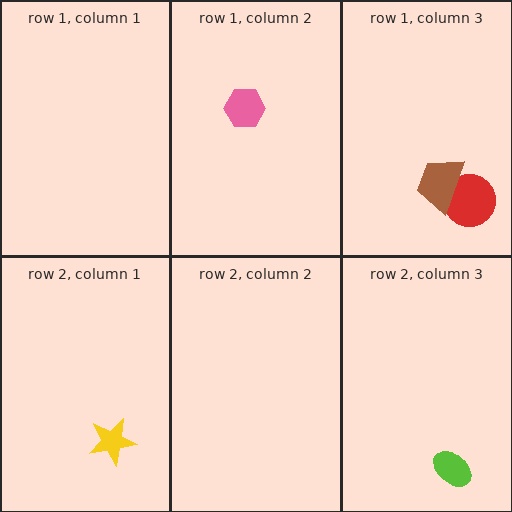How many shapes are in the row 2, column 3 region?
1.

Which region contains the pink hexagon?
The row 1, column 2 region.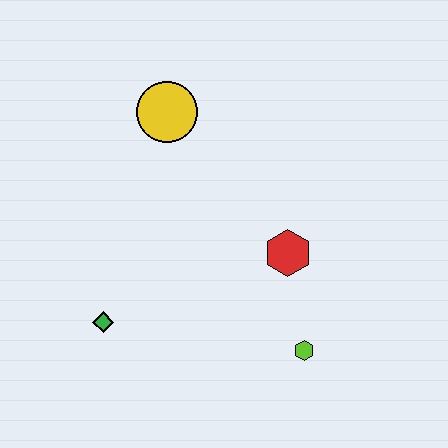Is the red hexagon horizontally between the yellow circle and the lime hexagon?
Yes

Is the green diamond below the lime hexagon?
No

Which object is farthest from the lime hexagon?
The yellow circle is farthest from the lime hexagon.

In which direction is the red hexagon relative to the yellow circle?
The red hexagon is below the yellow circle.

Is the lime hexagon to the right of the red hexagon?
Yes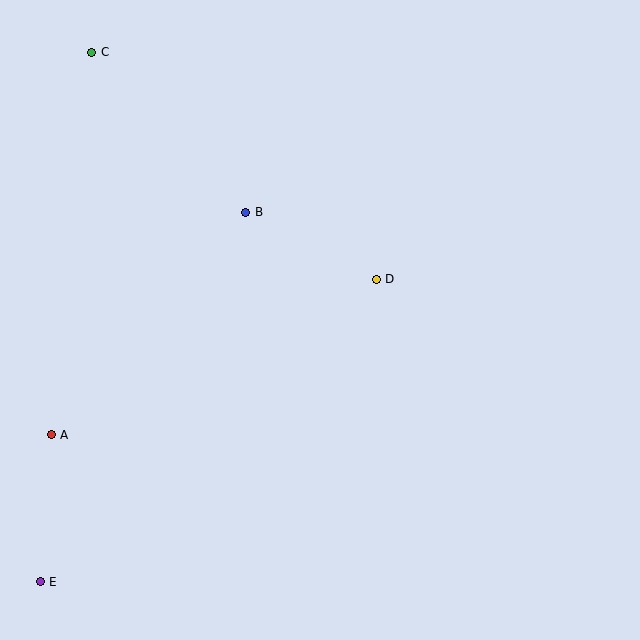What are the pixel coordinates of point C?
Point C is at (92, 52).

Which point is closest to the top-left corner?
Point C is closest to the top-left corner.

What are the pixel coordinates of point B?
Point B is at (246, 212).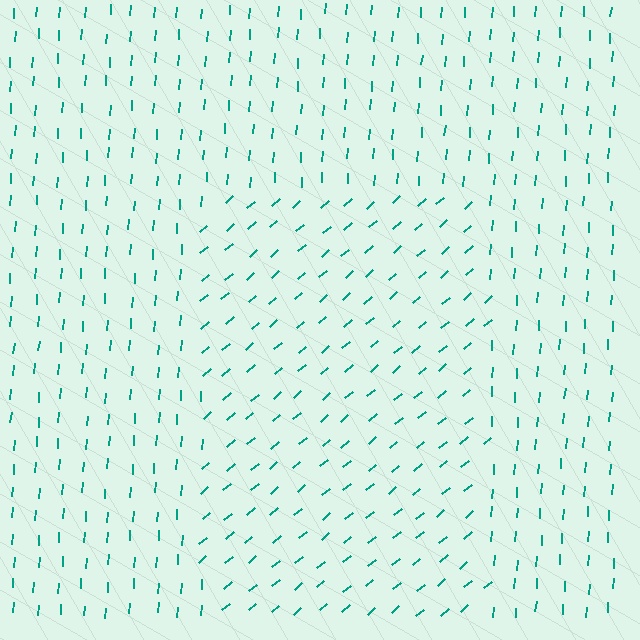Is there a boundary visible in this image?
Yes, there is a texture boundary formed by a change in line orientation.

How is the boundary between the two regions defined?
The boundary is defined purely by a change in line orientation (approximately 45 degrees difference). All lines are the same color and thickness.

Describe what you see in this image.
The image is filled with small teal line segments. A rectangle region in the image has lines oriented differently from the surrounding lines, creating a visible texture boundary.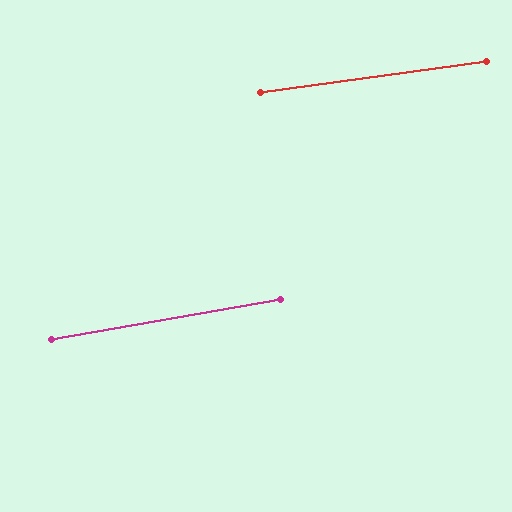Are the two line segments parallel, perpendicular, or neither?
Parallel — their directions differ by only 1.9°.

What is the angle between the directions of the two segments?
Approximately 2 degrees.